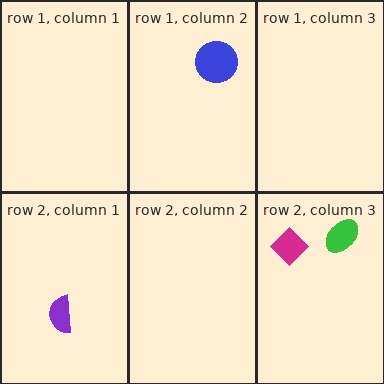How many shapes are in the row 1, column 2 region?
1.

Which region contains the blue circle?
The row 1, column 2 region.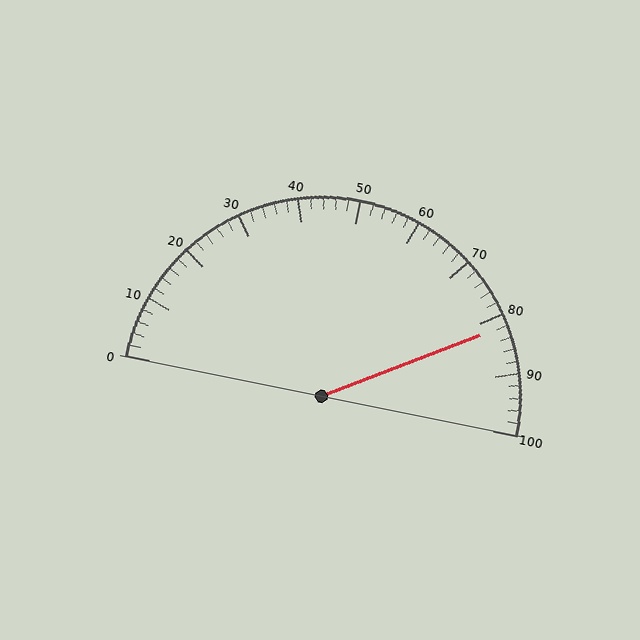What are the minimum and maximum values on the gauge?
The gauge ranges from 0 to 100.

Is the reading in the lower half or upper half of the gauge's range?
The reading is in the upper half of the range (0 to 100).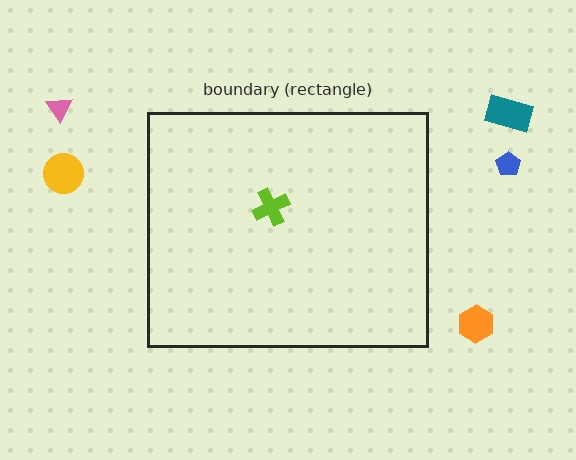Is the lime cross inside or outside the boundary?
Inside.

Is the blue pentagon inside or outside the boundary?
Outside.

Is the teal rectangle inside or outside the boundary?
Outside.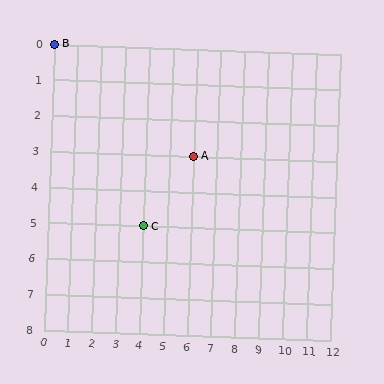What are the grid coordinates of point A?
Point A is at grid coordinates (6, 3).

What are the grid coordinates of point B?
Point B is at grid coordinates (0, 0).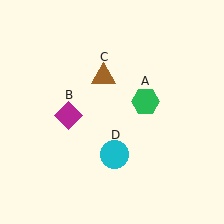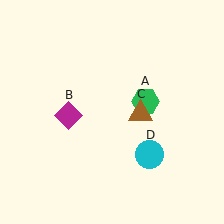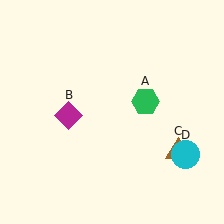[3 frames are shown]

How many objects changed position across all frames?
2 objects changed position: brown triangle (object C), cyan circle (object D).